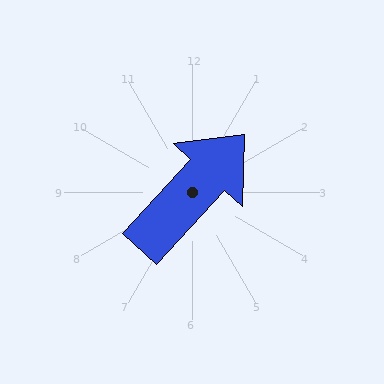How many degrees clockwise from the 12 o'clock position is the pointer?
Approximately 42 degrees.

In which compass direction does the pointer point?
Northeast.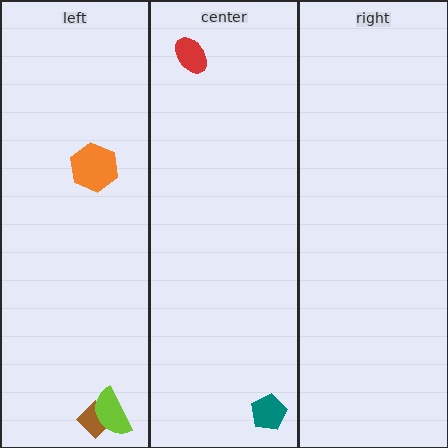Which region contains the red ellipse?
The center region.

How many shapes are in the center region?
2.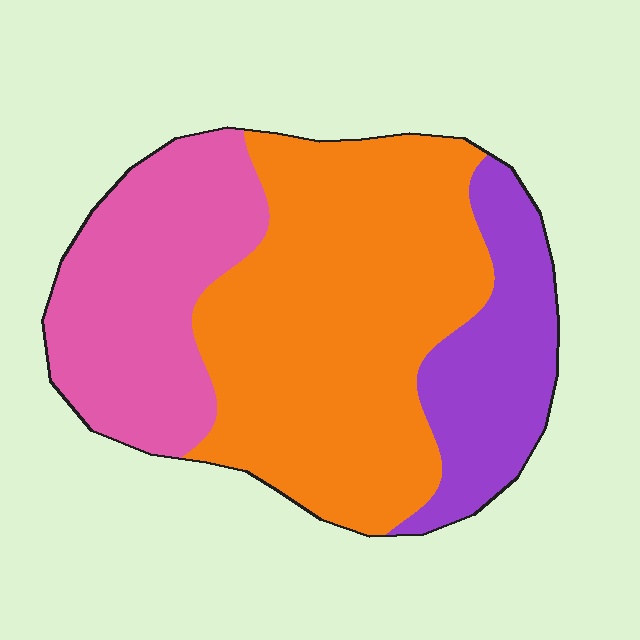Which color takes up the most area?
Orange, at roughly 50%.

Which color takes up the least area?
Purple, at roughly 20%.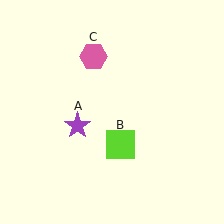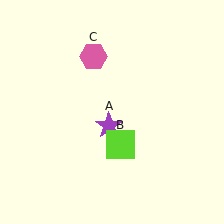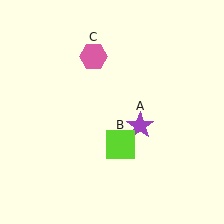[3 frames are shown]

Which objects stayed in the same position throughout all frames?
Lime square (object B) and pink hexagon (object C) remained stationary.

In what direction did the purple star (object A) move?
The purple star (object A) moved right.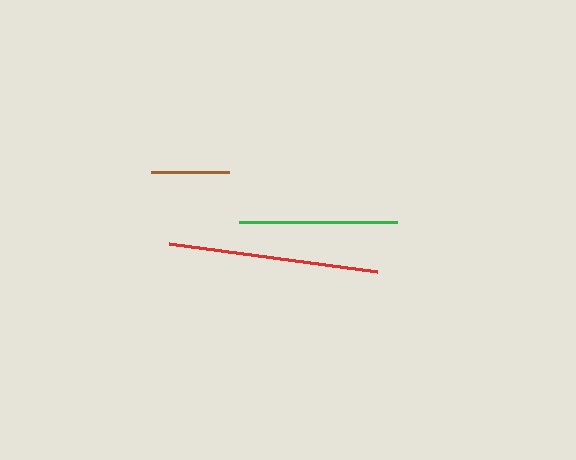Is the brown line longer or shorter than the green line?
The green line is longer than the brown line.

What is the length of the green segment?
The green segment is approximately 158 pixels long.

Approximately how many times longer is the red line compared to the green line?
The red line is approximately 1.3 times the length of the green line.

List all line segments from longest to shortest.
From longest to shortest: red, green, brown.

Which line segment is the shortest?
The brown line is the shortest at approximately 78 pixels.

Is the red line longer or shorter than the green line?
The red line is longer than the green line.